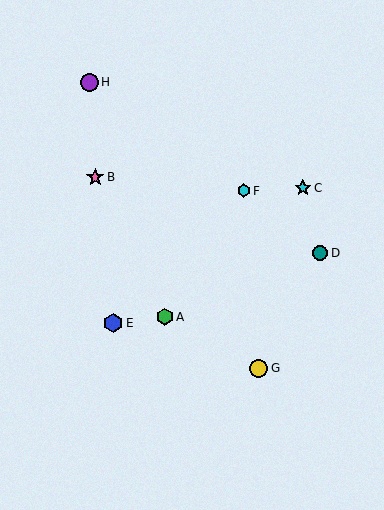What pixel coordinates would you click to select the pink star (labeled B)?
Click at (95, 177) to select the pink star B.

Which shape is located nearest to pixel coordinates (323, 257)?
The teal circle (labeled D) at (320, 253) is nearest to that location.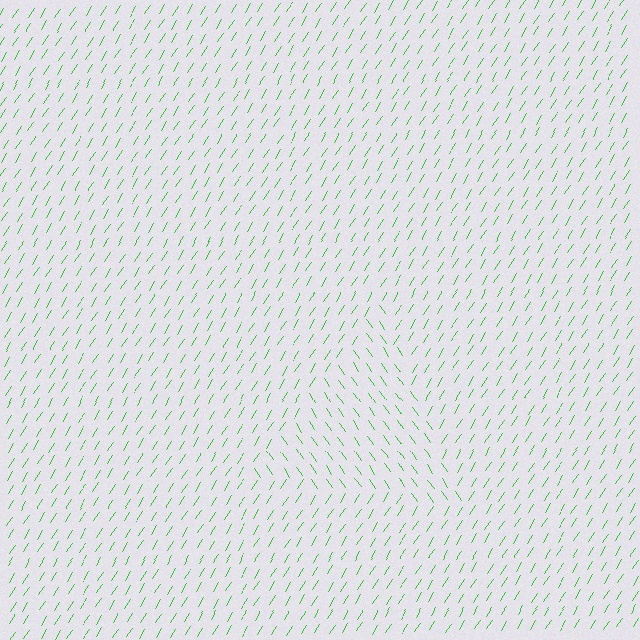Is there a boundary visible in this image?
Yes, there is a texture boundary formed by a change in line orientation.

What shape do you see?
I see a triangle.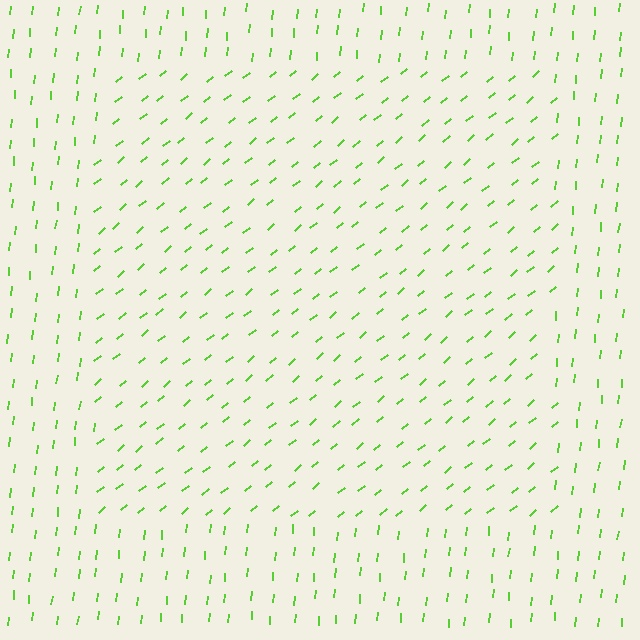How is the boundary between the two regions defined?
The boundary is defined purely by a change in line orientation (approximately 45 degrees difference). All lines are the same color and thickness.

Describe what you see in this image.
The image is filled with small lime line segments. A rectangle region in the image has lines oriented differently from the surrounding lines, creating a visible texture boundary.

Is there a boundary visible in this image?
Yes, there is a texture boundary formed by a change in line orientation.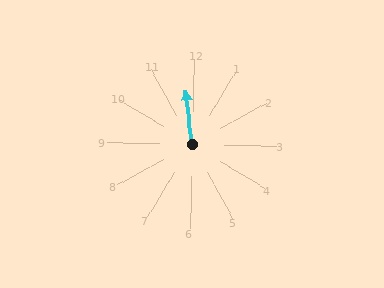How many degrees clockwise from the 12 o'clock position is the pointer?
Approximately 352 degrees.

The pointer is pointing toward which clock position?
Roughly 12 o'clock.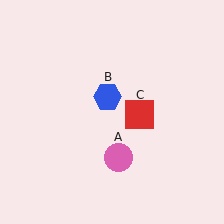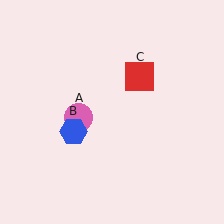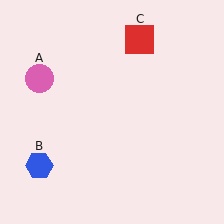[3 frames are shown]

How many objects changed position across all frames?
3 objects changed position: pink circle (object A), blue hexagon (object B), red square (object C).